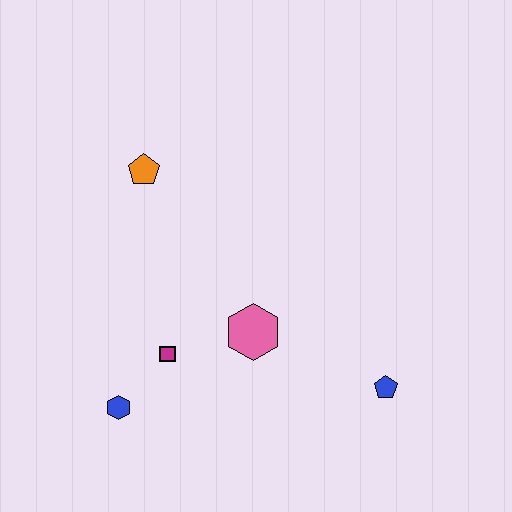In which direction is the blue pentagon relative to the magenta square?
The blue pentagon is to the right of the magenta square.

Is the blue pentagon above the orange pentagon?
No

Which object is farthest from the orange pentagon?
The blue pentagon is farthest from the orange pentagon.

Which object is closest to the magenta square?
The blue hexagon is closest to the magenta square.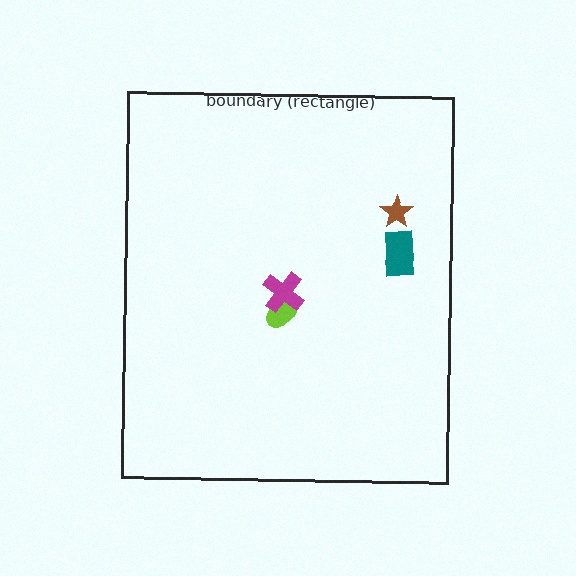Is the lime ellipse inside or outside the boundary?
Inside.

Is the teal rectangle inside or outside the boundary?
Inside.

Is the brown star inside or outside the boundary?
Inside.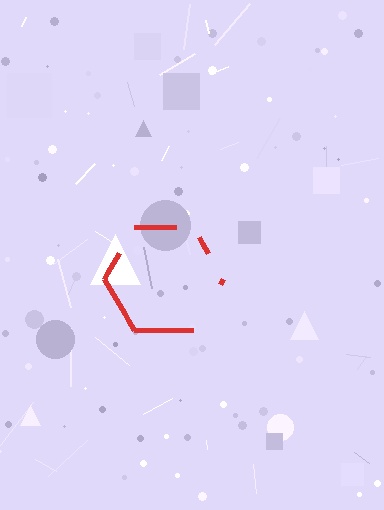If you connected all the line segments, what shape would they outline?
They would outline a hexagon.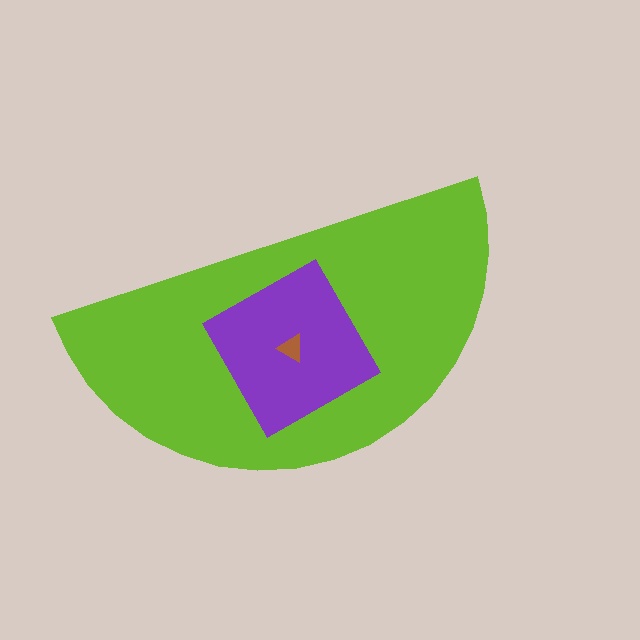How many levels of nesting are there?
3.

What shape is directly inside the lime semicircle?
The purple square.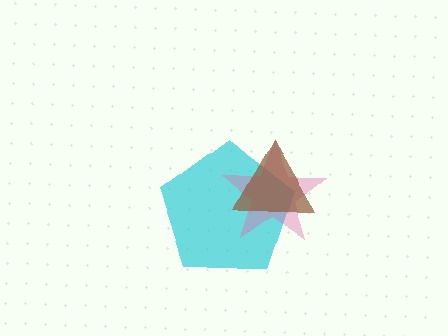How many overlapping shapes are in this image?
There are 3 overlapping shapes in the image.